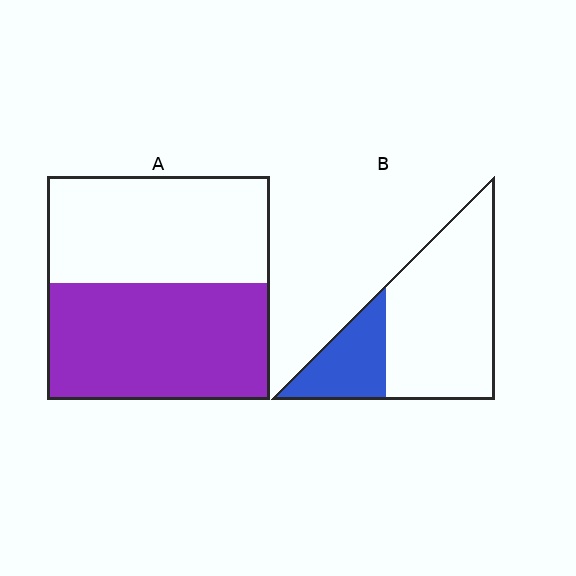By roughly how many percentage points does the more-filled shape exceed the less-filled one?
By roughly 25 percentage points (A over B).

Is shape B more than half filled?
No.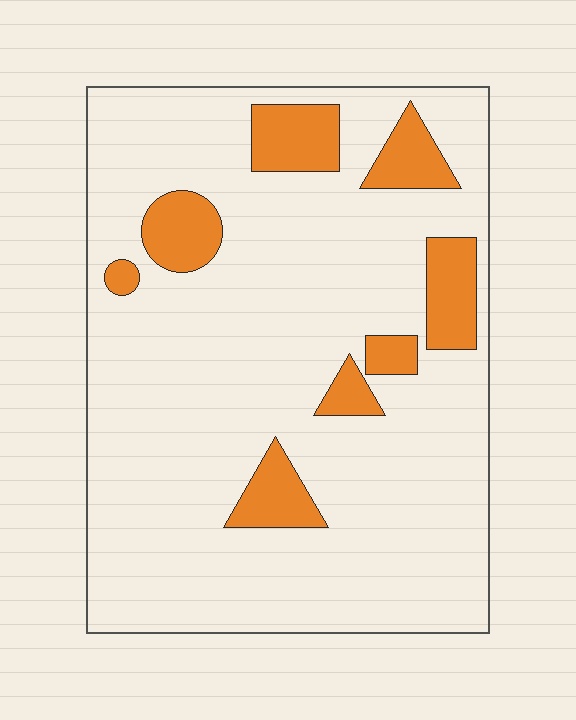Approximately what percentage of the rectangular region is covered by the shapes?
Approximately 15%.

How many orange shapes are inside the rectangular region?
8.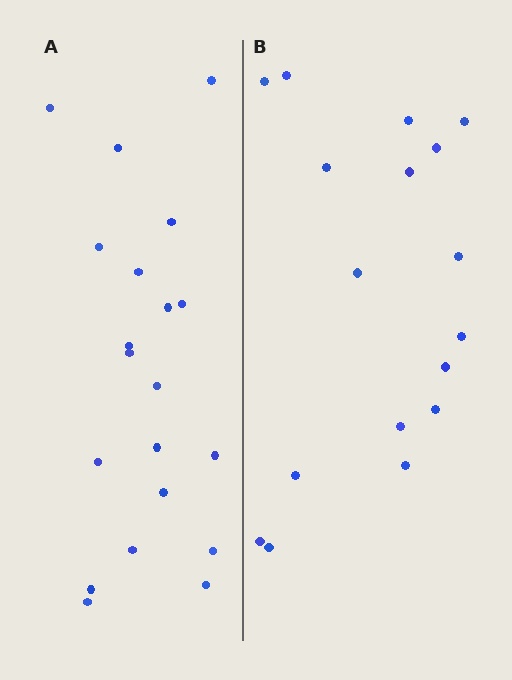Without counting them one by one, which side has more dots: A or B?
Region A (the left region) has more dots.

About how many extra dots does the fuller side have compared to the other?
Region A has just a few more — roughly 2 or 3 more dots than region B.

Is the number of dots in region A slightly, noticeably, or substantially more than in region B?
Region A has only slightly more — the two regions are fairly close. The ratio is roughly 1.2 to 1.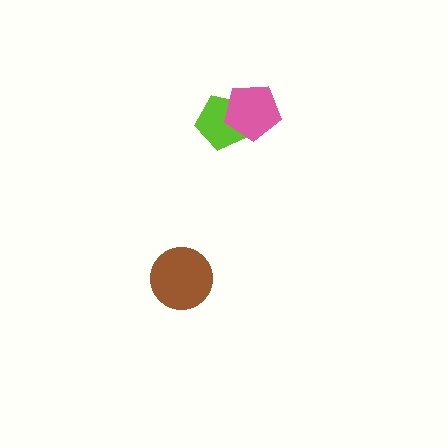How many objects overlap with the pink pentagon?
1 object overlaps with the pink pentagon.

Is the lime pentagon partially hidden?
Yes, it is partially covered by another shape.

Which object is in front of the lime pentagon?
The pink pentagon is in front of the lime pentagon.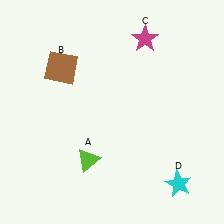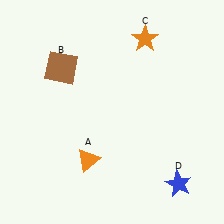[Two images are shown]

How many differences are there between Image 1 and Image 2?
There are 3 differences between the two images.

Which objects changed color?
A changed from lime to orange. C changed from magenta to orange. D changed from cyan to blue.